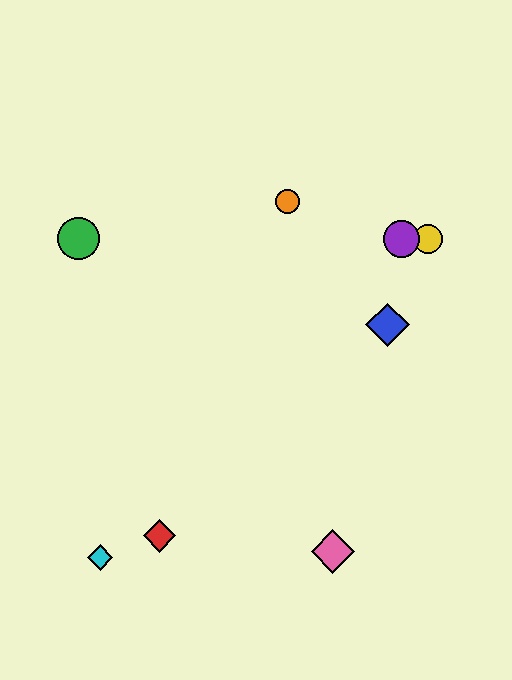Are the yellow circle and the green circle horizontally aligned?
Yes, both are at y≈239.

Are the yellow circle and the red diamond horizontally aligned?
No, the yellow circle is at y≈239 and the red diamond is at y≈536.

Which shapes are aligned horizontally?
The green circle, the yellow circle, the purple circle are aligned horizontally.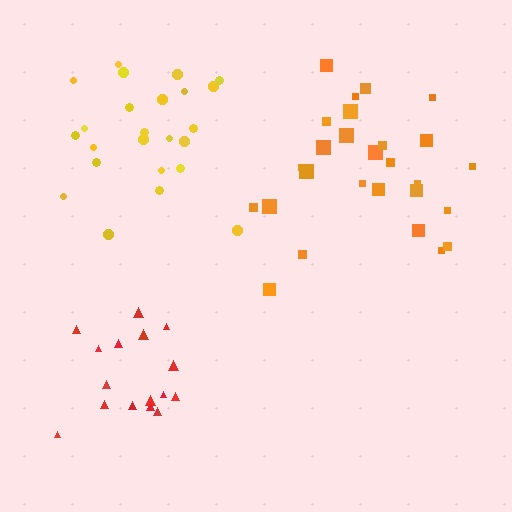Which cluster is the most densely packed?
Red.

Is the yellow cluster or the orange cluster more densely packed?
Orange.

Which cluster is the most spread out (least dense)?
Yellow.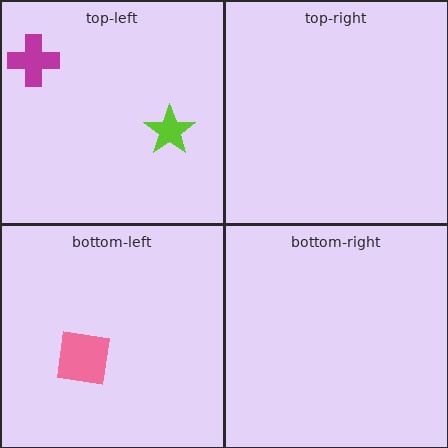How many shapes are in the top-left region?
2.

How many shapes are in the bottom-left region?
1.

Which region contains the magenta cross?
The top-left region.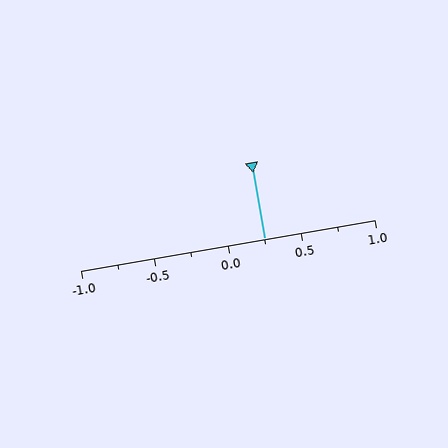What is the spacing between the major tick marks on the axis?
The major ticks are spaced 0.5 apart.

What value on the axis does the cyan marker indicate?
The marker indicates approximately 0.25.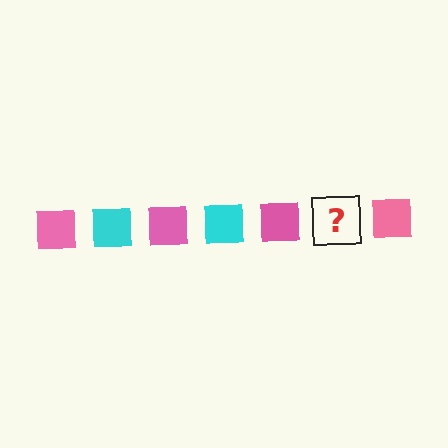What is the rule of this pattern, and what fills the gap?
The rule is that the pattern cycles through pink, cyan squares. The gap should be filled with a cyan square.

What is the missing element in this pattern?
The missing element is a cyan square.